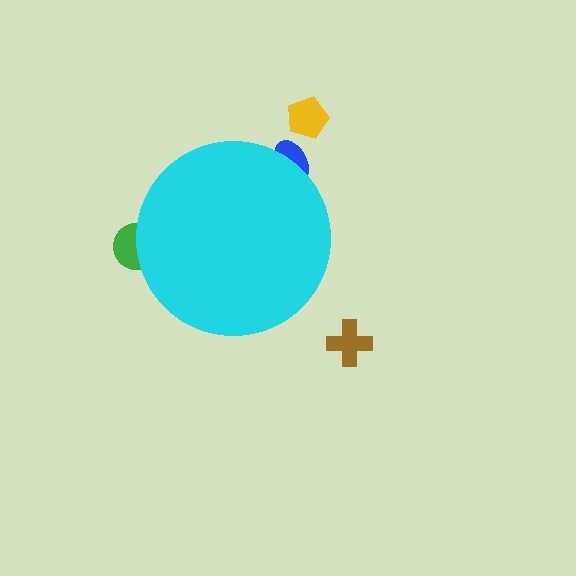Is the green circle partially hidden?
Yes, the green circle is partially hidden behind the cyan circle.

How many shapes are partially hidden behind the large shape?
2 shapes are partially hidden.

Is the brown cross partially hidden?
No, the brown cross is fully visible.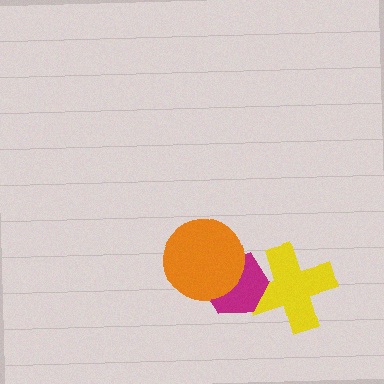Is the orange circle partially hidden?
No, no other shape covers it.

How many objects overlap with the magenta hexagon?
2 objects overlap with the magenta hexagon.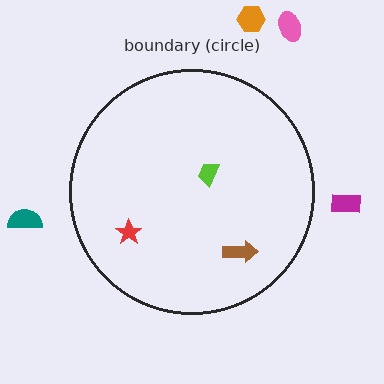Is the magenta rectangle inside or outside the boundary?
Outside.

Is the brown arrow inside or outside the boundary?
Inside.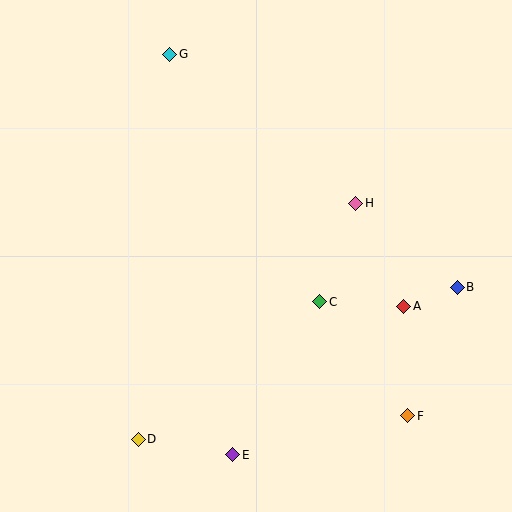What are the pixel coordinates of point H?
Point H is at (356, 203).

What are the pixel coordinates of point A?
Point A is at (404, 306).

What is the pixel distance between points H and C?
The distance between H and C is 105 pixels.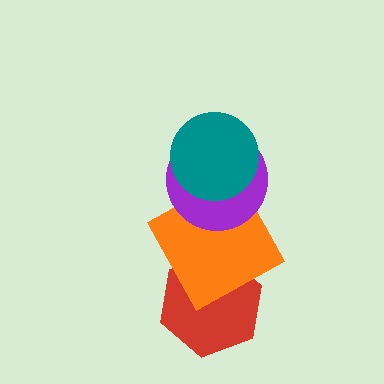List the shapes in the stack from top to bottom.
From top to bottom: the teal circle, the purple circle, the orange square, the red hexagon.